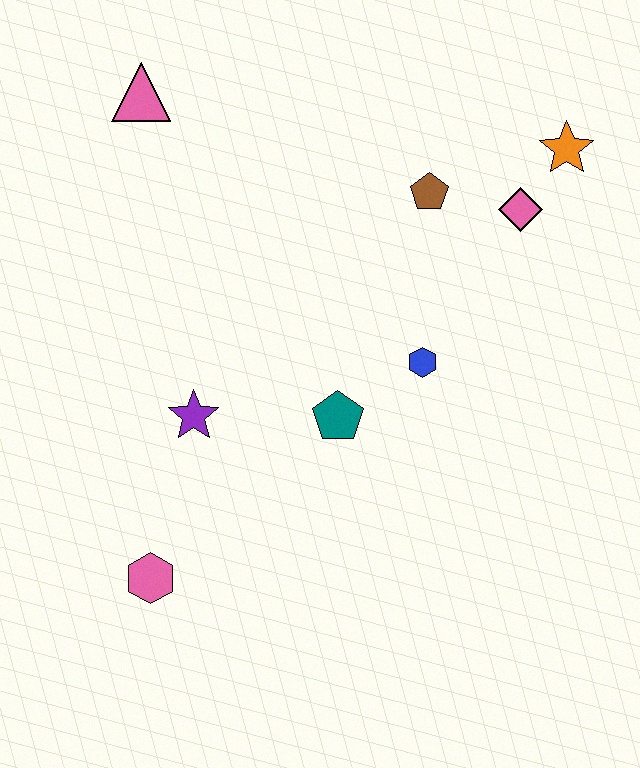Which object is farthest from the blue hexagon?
The pink triangle is farthest from the blue hexagon.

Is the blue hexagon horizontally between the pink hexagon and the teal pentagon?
No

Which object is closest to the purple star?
The teal pentagon is closest to the purple star.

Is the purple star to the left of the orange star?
Yes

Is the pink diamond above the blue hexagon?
Yes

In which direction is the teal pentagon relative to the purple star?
The teal pentagon is to the right of the purple star.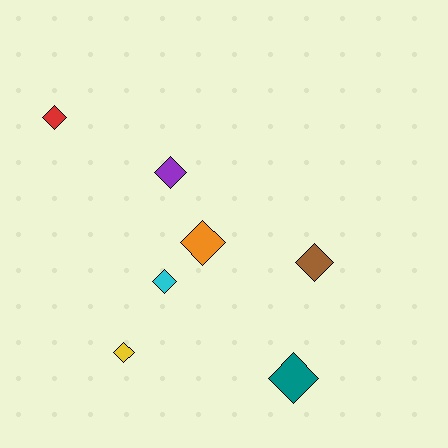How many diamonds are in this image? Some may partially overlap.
There are 7 diamonds.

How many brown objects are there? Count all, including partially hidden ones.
There is 1 brown object.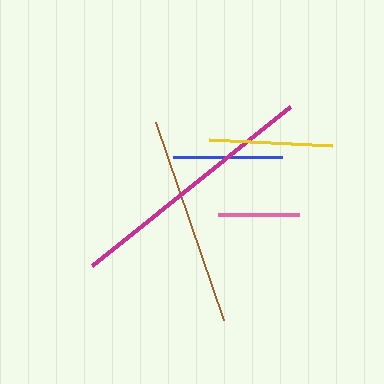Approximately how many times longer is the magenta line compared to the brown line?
The magenta line is approximately 1.2 times the length of the brown line.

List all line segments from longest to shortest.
From longest to shortest: magenta, brown, yellow, blue, pink.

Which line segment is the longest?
The magenta line is the longest at approximately 254 pixels.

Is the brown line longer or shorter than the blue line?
The brown line is longer than the blue line.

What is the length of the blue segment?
The blue segment is approximately 109 pixels long.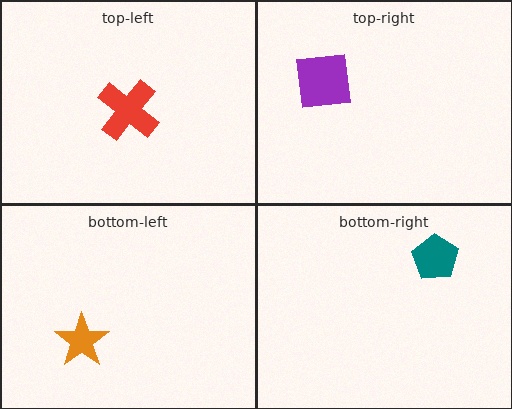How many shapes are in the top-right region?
1.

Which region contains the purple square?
The top-right region.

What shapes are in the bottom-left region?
The orange star.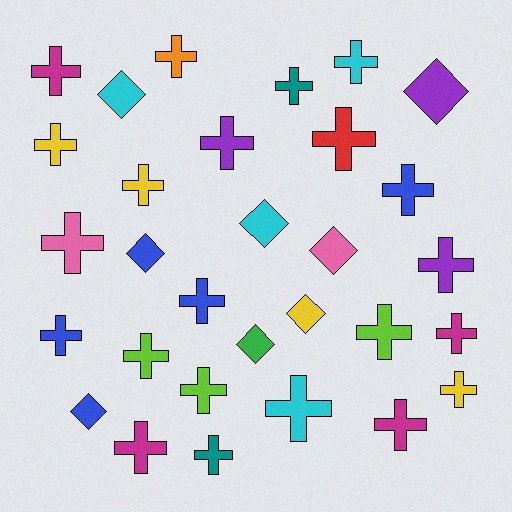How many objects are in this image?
There are 30 objects.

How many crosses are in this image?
There are 22 crosses.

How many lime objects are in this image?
There are 3 lime objects.